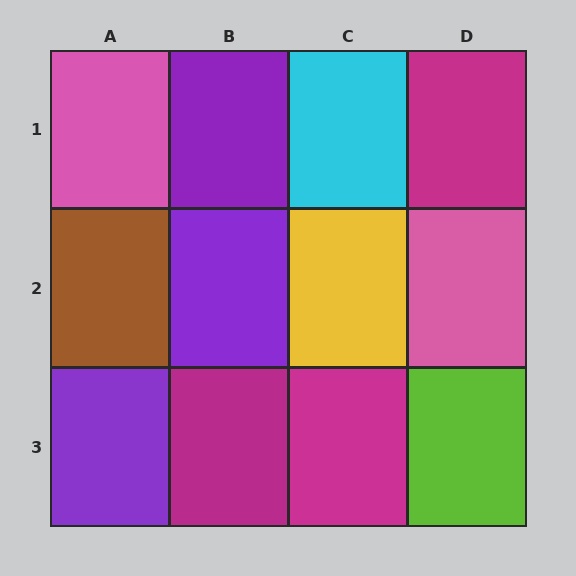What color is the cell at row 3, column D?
Lime.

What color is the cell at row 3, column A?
Purple.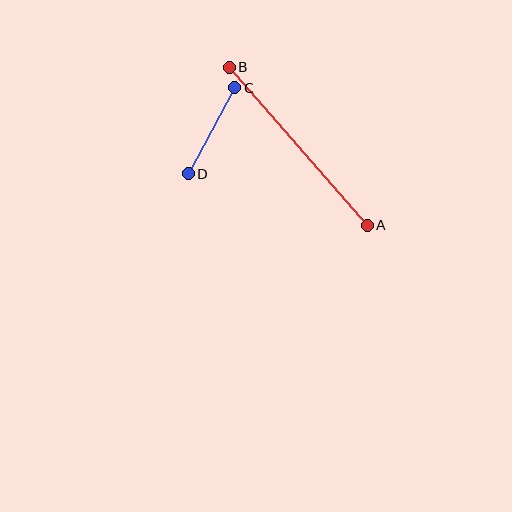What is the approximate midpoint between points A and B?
The midpoint is at approximately (298, 146) pixels.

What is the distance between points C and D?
The distance is approximately 98 pixels.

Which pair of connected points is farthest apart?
Points A and B are farthest apart.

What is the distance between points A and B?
The distance is approximately 210 pixels.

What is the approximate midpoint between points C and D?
The midpoint is at approximately (211, 131) pixels.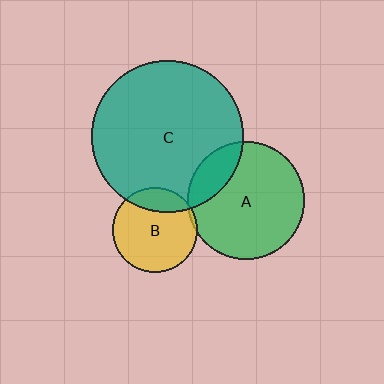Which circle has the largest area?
Circle C (teal).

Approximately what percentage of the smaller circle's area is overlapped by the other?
Approximately 5%.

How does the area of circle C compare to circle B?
Approximately 3.2 times.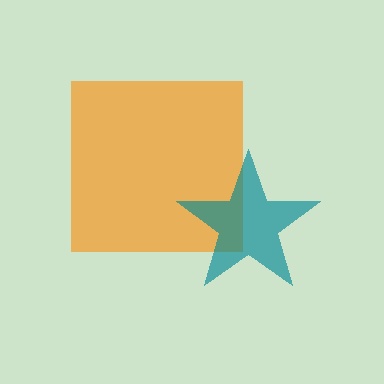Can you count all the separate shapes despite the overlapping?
Yes, there are 2 separate shapes.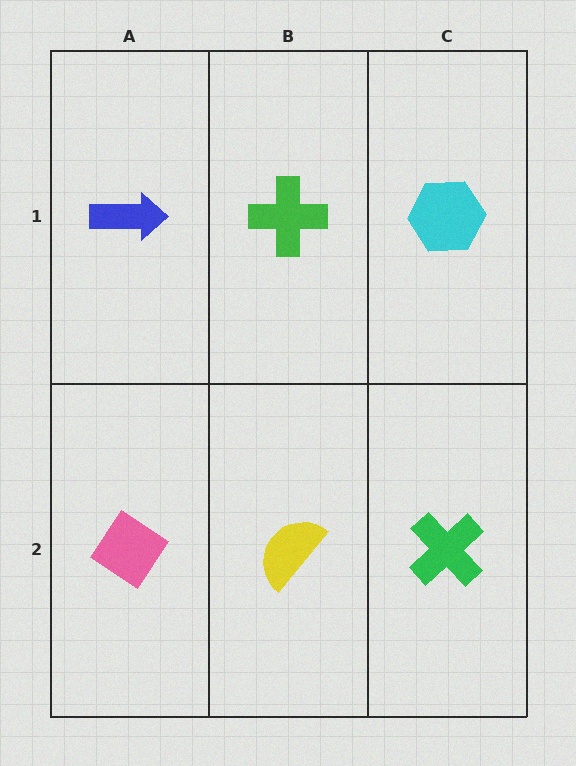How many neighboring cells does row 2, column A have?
2.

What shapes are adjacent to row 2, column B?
A green cross (row 1, column B), a pink diamond (row 2, column A), a green cross (row 2, column C).